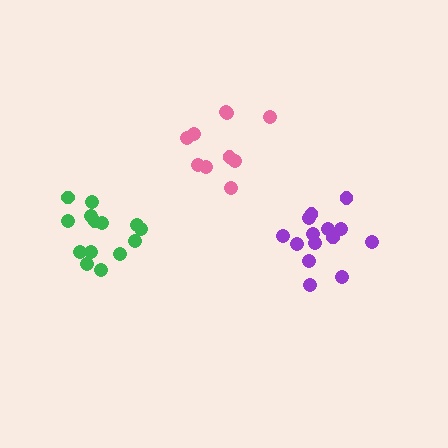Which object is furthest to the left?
The green cluster is leftmost.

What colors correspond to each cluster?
The clusters are colored: pink, green, purple.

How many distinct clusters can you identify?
There are 3 distinct clusters.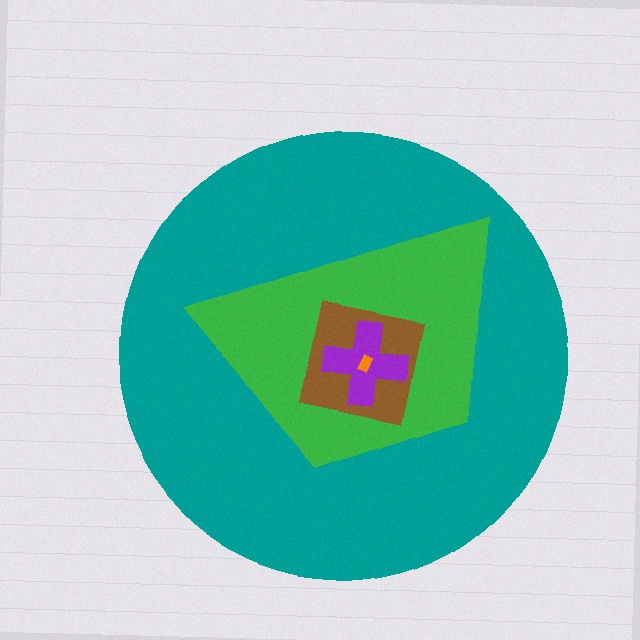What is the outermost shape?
The teal circle.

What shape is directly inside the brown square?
The purple cross.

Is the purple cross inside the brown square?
Yes.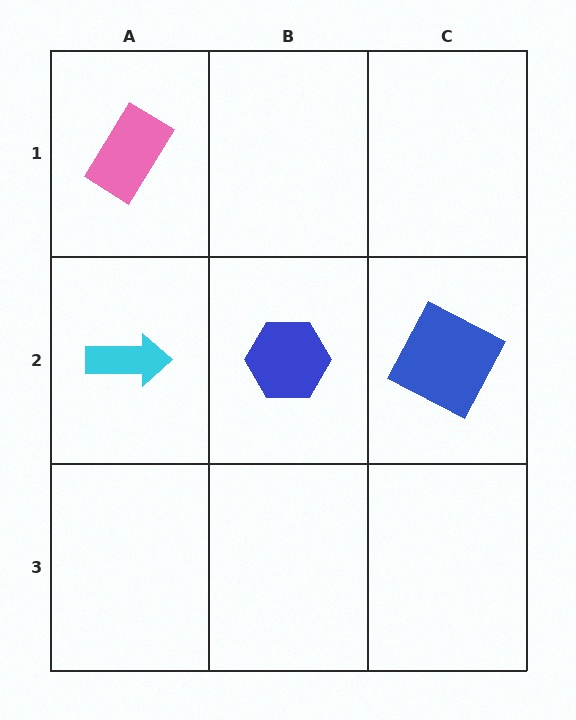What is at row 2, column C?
A blue square.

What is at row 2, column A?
A cyan arrow.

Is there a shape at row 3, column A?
No, that cell is empty.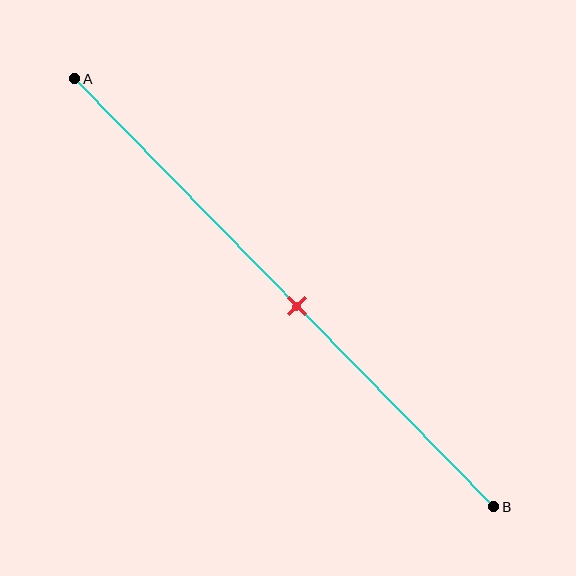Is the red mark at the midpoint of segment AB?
No, the mark is at about 55% from A, not at the 50% midpoint.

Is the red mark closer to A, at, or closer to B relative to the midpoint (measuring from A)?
The red mark is closer to point B than the midpoint of segment AB.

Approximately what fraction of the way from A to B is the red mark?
The red mark is approximately 55% of the way from A to B.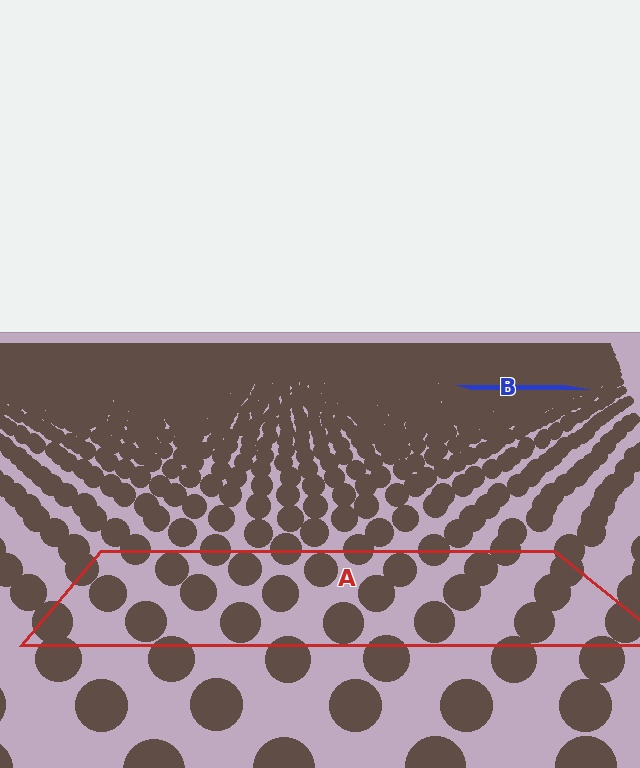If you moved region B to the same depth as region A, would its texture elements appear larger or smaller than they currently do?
They would appear larger. At a closer depth, the same texture elements are projected at a bigger on-screen size.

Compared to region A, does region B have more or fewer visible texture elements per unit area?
Region B has more texture elements per unit area — they are packed more densely because it is farther away.